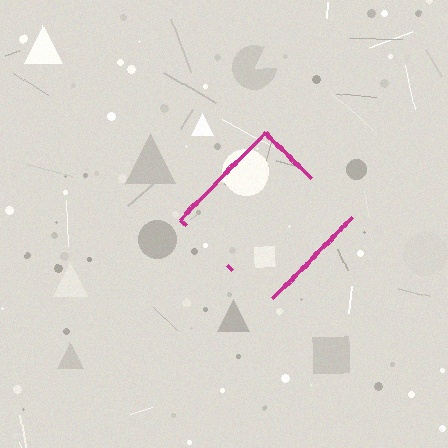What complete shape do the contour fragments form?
The contour fragments form a diamond.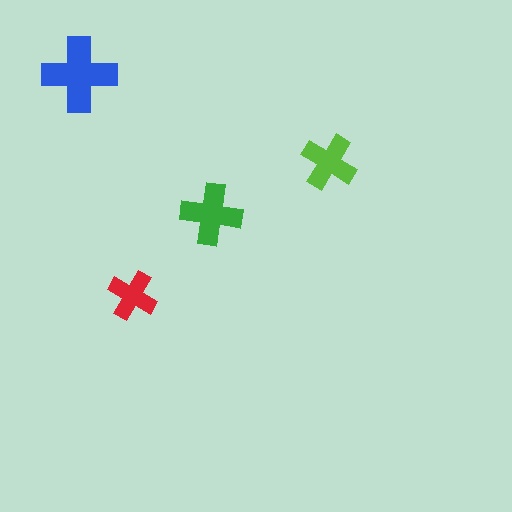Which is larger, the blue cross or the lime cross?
The blue one.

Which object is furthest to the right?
The lime cross is rightmost.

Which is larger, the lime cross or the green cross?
The green one.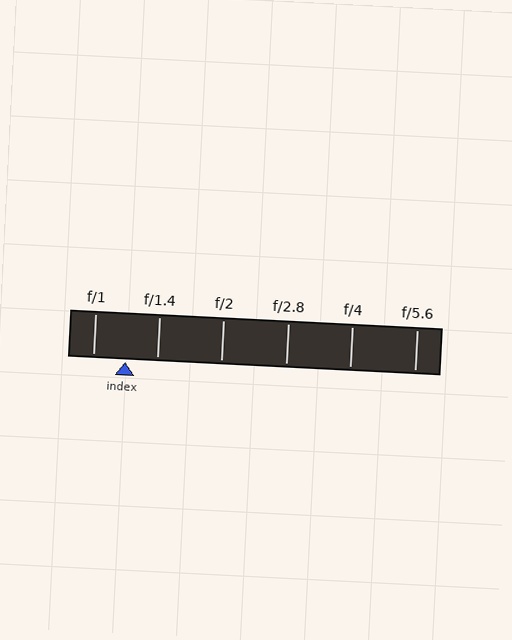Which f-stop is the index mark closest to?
The index mark is closest to f/1.4.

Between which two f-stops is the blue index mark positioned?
The index mark is between f/1 and f/1.4.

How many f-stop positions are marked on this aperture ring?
There are 6 f-stop positions marked.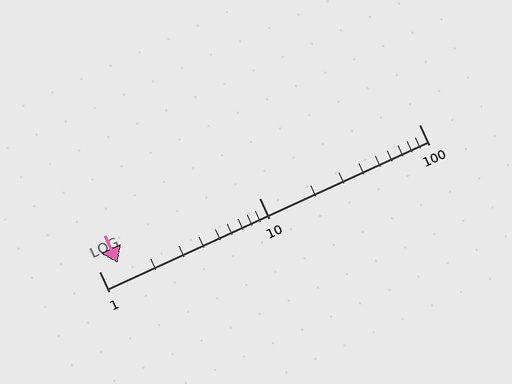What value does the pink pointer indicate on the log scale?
The pointer indicates approximately 1.3.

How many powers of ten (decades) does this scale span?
The scale spans 2 decades, from 1 to 100.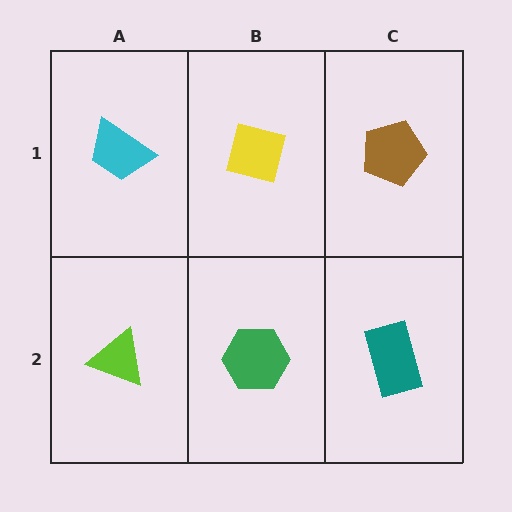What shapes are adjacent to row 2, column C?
A brown pentagon (row 1, column C), a green hexagon (row 2, column B).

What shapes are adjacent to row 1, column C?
A teal rectangle (row 2, column C), a yellow diamond (row 1, column B).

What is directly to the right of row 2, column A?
A green hexagon.